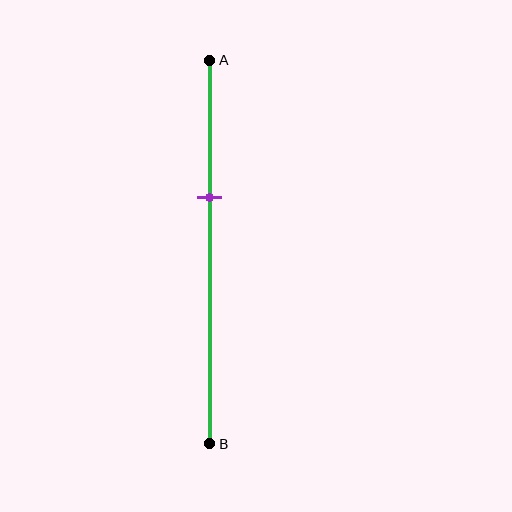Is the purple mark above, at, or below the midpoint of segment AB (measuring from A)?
The purple mark is above the midpoint of segment AB.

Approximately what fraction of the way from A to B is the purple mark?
The purple mark is approximately 35% of the way from A to B.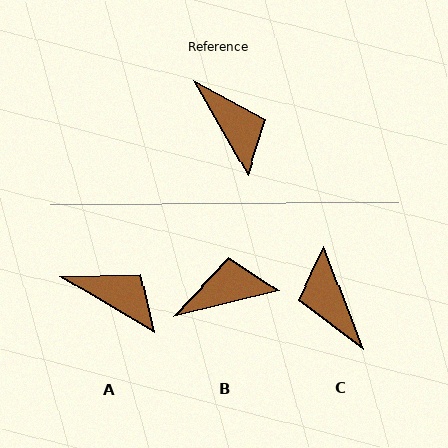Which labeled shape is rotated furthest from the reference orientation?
C, about 171 degrees away.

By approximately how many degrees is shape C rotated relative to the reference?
Approximately 171 degrees counter-clockwise.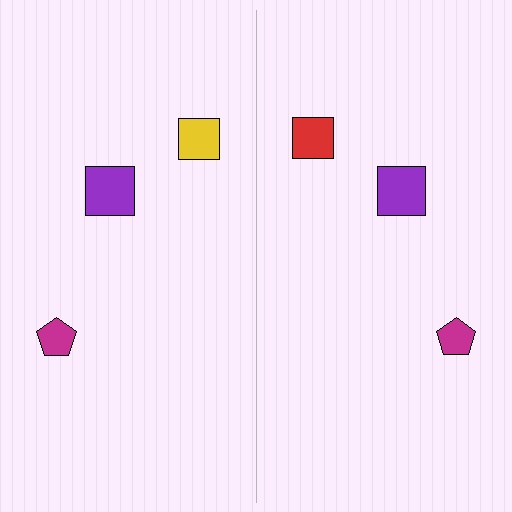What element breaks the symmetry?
The red square on the right side breaks the symmetry — its mirror counterpart is yellow.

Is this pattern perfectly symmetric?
No, the pattern is not perfectly symmetric. The red square on the right side breaks the symmetry — its mirror counterpart is yellow.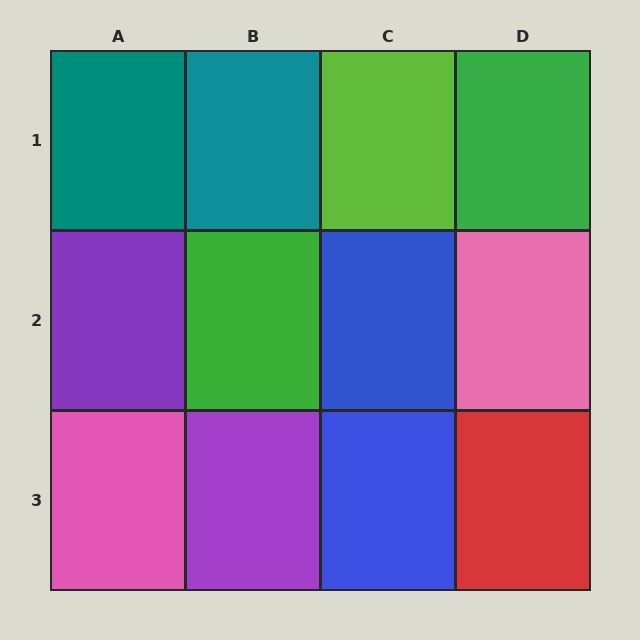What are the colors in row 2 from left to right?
Purple, green, blue, pink.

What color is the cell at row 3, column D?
Red.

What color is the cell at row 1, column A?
Teal.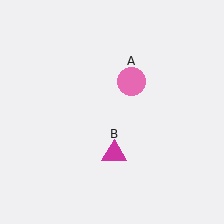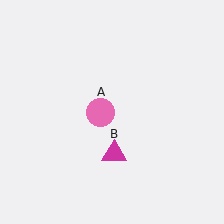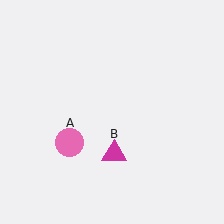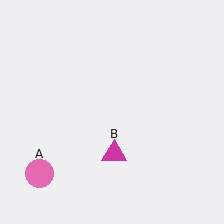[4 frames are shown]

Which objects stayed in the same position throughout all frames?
Magenta triangle (object B) remained stationary.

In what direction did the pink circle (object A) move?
The pink circle (object A) moved down and to the left.